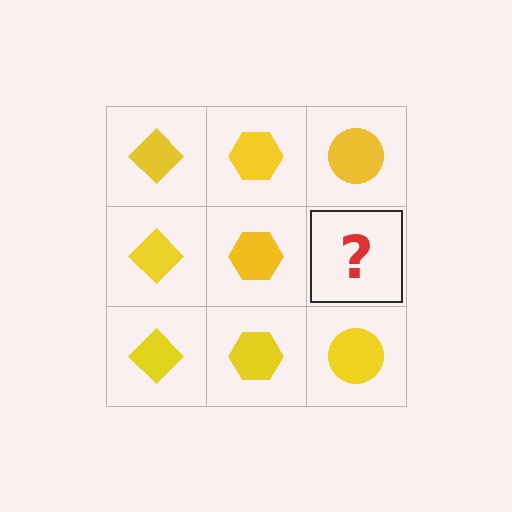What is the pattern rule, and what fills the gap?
The rule is that each column has a consistent shape. The gap should be filled with a yellow circle.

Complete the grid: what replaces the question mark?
The question mark should be replaced with a yellow circle.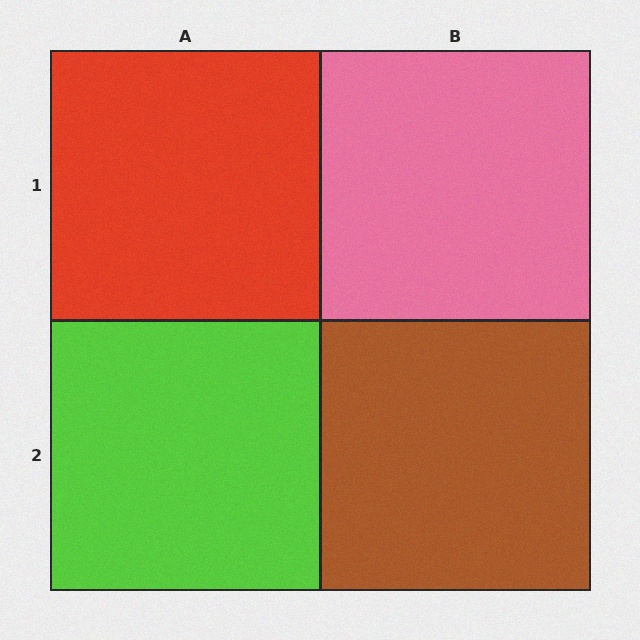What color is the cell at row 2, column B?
Brown.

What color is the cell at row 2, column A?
Lime.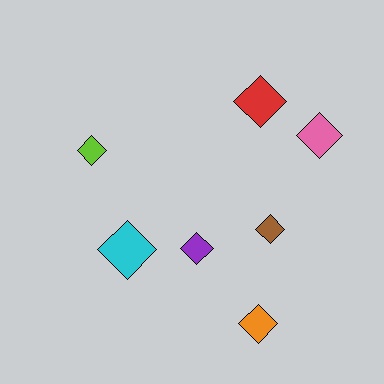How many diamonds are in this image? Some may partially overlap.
There are 7 diamonds.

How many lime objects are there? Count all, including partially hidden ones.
There is 1 lime object.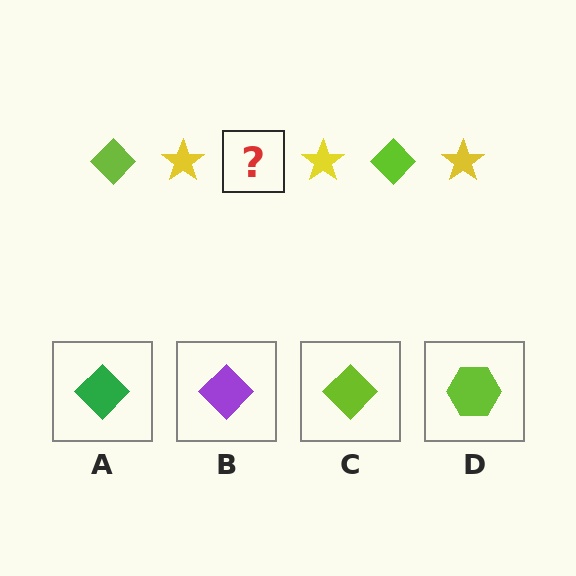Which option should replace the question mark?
Option C.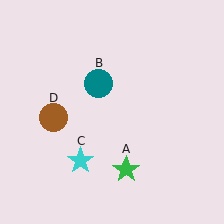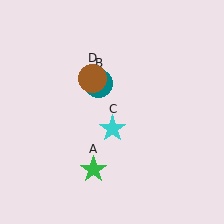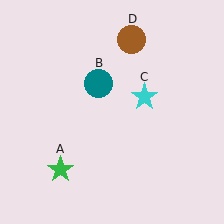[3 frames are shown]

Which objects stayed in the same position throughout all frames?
Teal circle (object B) remained stationary.